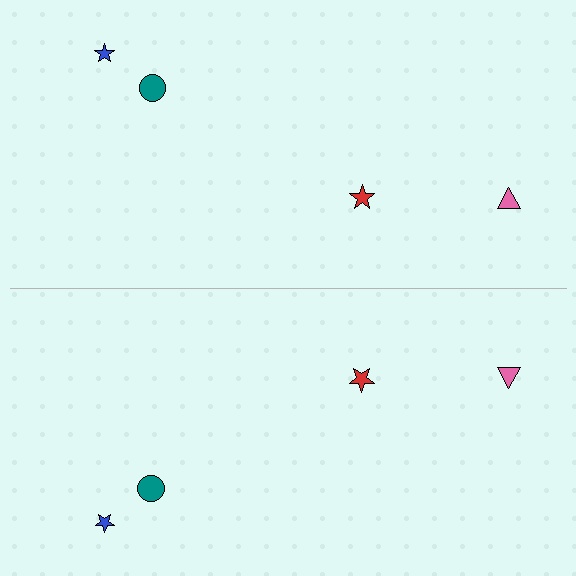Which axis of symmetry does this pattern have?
The pattern has a horizontal axis of symmetry running through the center of the image.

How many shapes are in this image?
There are 8 shapes in this image.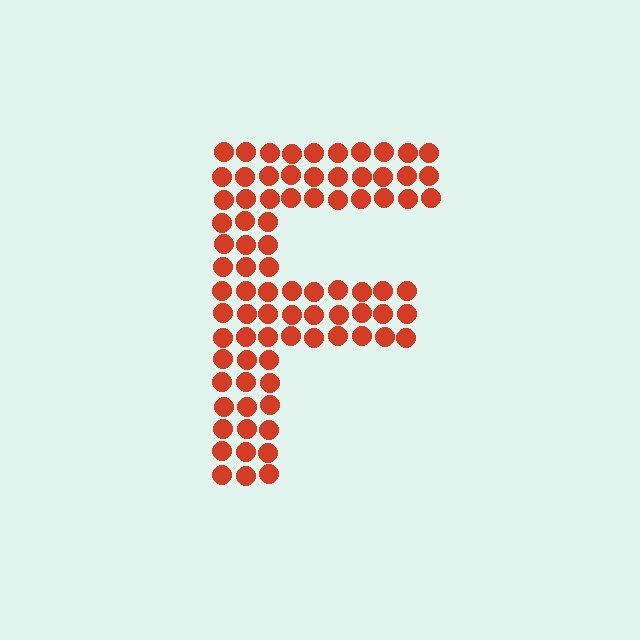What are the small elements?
The small elements are circles.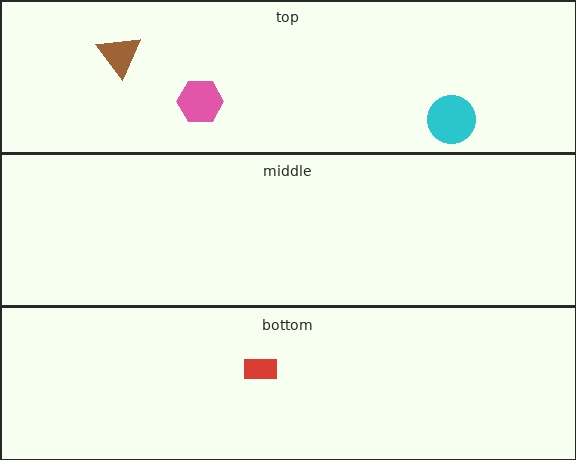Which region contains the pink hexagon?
The top region.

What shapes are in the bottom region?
The red rectangle.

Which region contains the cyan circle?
The top region.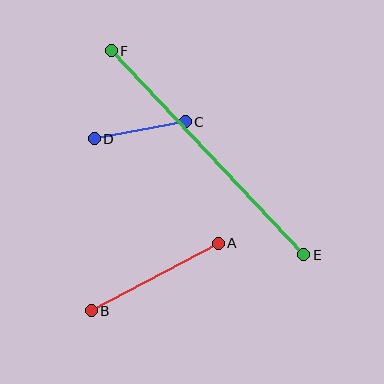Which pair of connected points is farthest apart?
Points E and F are farthest apart.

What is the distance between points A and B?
The distance is approximately 144 pixels.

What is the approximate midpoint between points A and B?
The midpoint is at approximately (155, 277) pixels.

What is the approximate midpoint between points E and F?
The midpoint is at approximately (208, 153) pixels.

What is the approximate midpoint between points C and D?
The midpoint is at approximately (140, 130) pixels.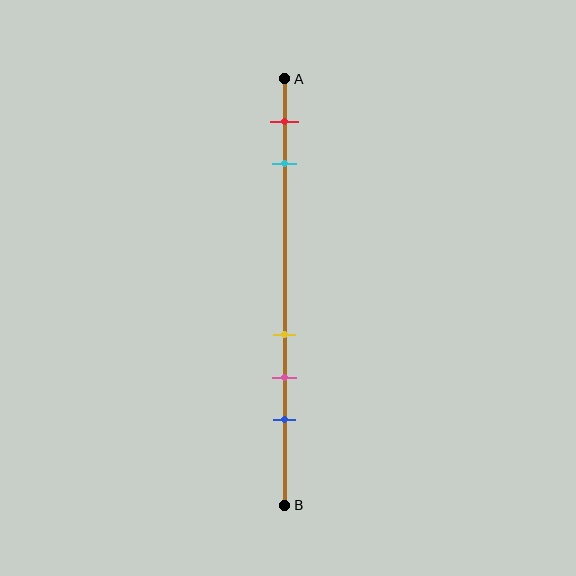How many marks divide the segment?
There are 5 marks dividing the segment.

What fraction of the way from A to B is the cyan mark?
The cyan mark is approximately 20% (0.2) of the way from A to B.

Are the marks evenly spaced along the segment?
No, the marks are not evenly spaced.